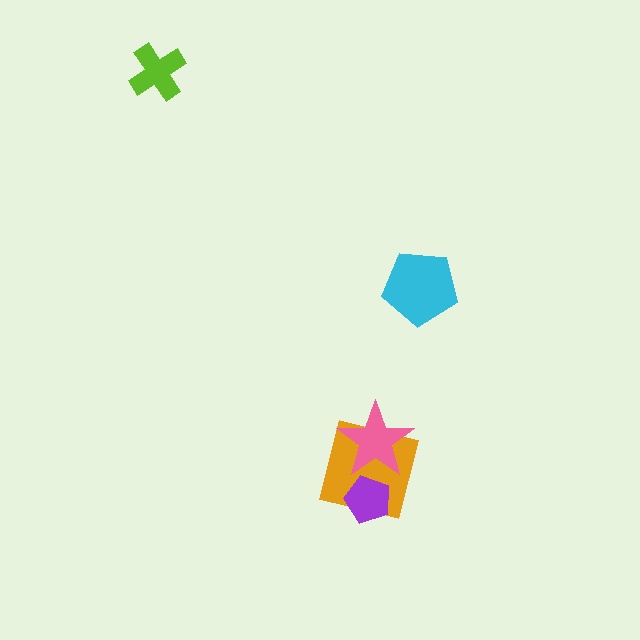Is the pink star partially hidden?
Yes, it is partially covered by another shape.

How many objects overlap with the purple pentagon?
2 objects overlap with the purple pentagon.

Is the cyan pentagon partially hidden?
No, no other shape covers it.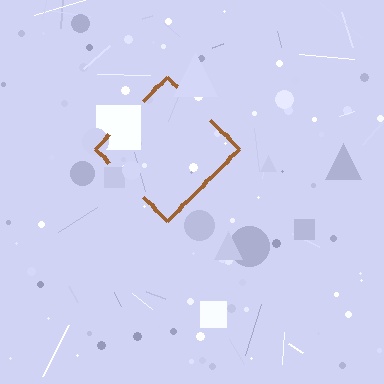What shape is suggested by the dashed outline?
The dashed outline suggests a diamond.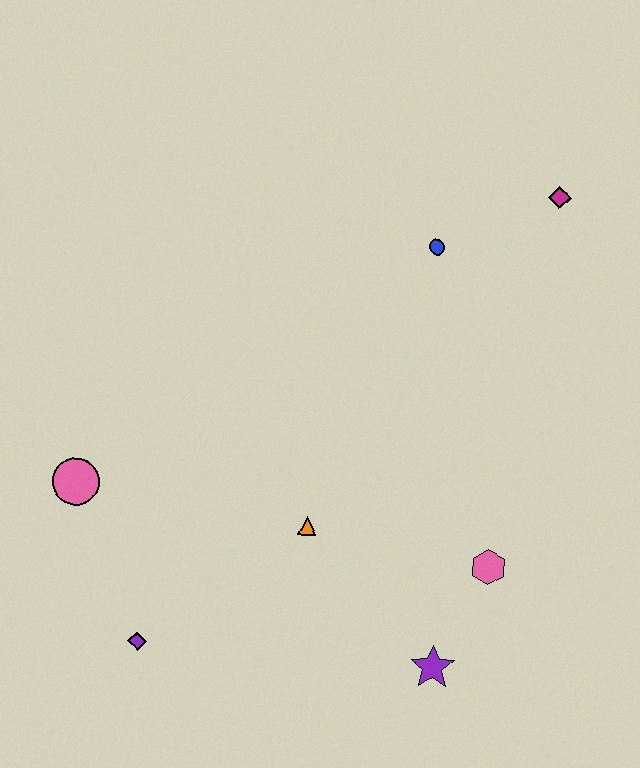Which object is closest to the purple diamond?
The pink circle is closest to the purple diamond.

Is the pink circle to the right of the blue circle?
No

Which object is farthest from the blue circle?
The purple diamond is farthest from the blue circle.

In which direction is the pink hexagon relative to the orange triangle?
The pink hexagon is to the right of the orange triangle.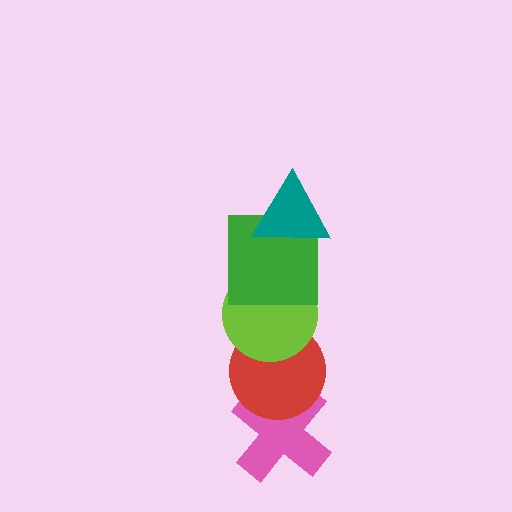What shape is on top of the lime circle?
The green square is on top of the lime circle.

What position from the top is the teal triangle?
The teal triangle is 1st from the top.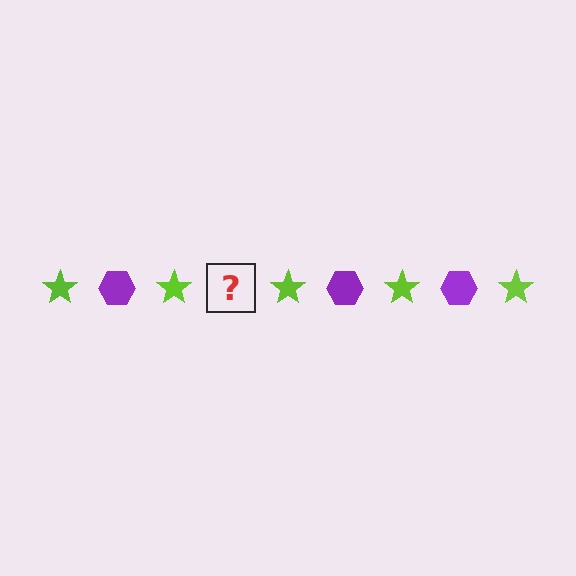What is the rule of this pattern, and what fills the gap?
The rule is that the pattern alternates between lime star and purple hexagon. The gap should be filled with a purple hexagon.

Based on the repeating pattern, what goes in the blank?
The blank should be a purple hexagon.